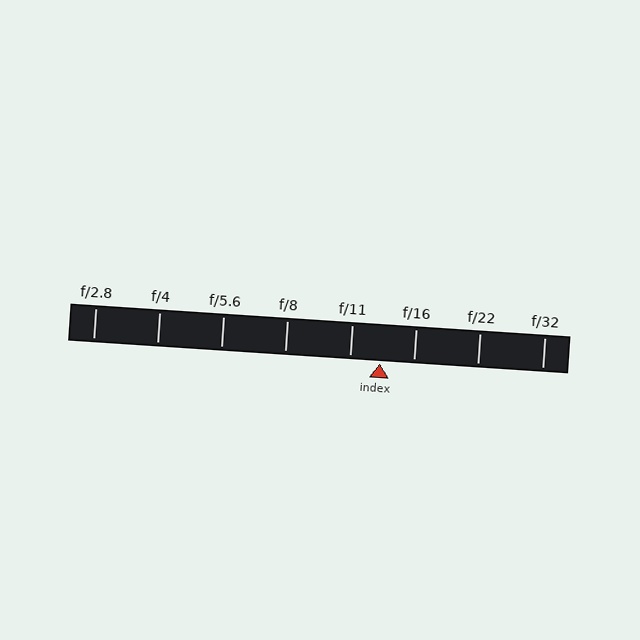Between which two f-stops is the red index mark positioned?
The index mark is between f/11 and f/16.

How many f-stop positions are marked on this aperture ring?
There are 8 f-stop positions marked.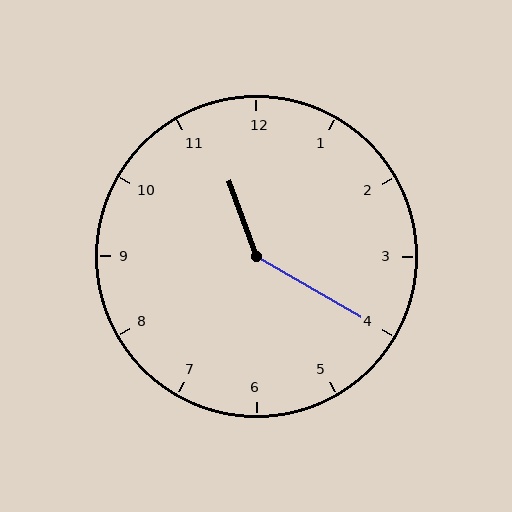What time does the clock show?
11:20.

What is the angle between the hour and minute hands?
Approximately 140 degrees.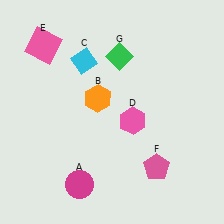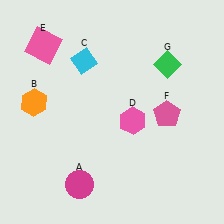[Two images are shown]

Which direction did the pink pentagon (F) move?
The pink pentagon (F) moved up.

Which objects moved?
The objects that moved are: the orange hexagon (B), the pink pentagon (F), the green diamond (G).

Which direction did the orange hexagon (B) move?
The orange hexagon (B) moved left.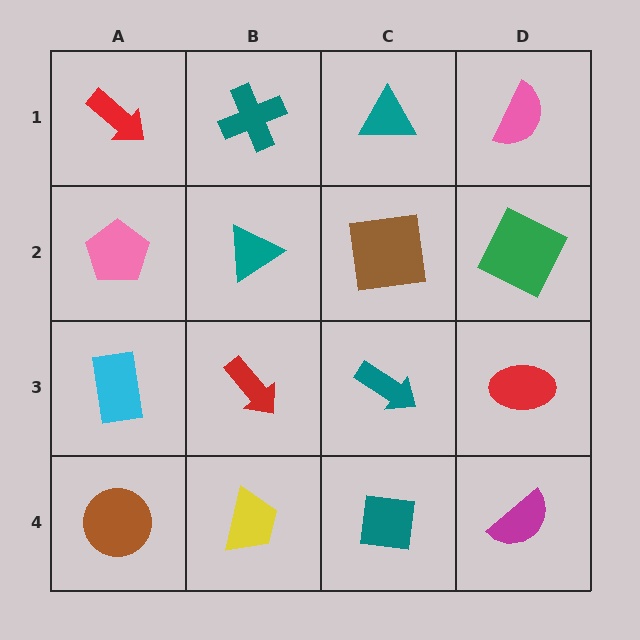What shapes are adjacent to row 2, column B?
A teal cross (row 1, column B), a red arrow (row 3, column B), a pink pentagon (row 2, column A), a brown square (row 2, column C).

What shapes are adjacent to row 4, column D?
A red ellipse (row 3, column D), a teal square (row 4, column C).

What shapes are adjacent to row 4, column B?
A red arrow (row 3, column B), a brown circle (row 4, column A), a teal square (row 4, column C).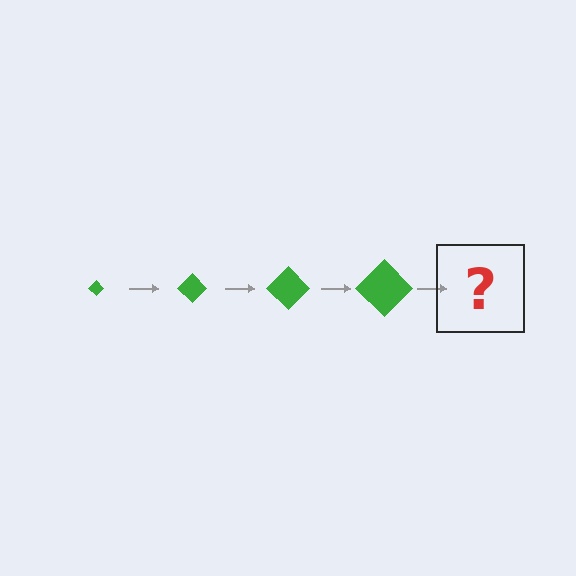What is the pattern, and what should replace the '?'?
The pattern is that the diamond gets progressively larger each step. The '?' should be a green diamond, larger than the previous one.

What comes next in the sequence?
The next element should be a green diamond, larger than the previous one.